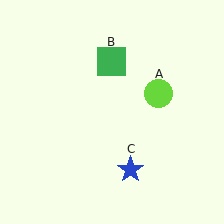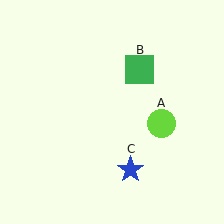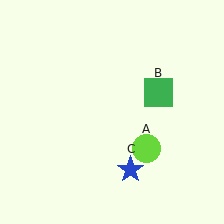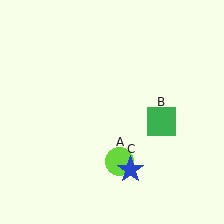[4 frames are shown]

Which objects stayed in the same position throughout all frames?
Blue star (object C) remained stationary.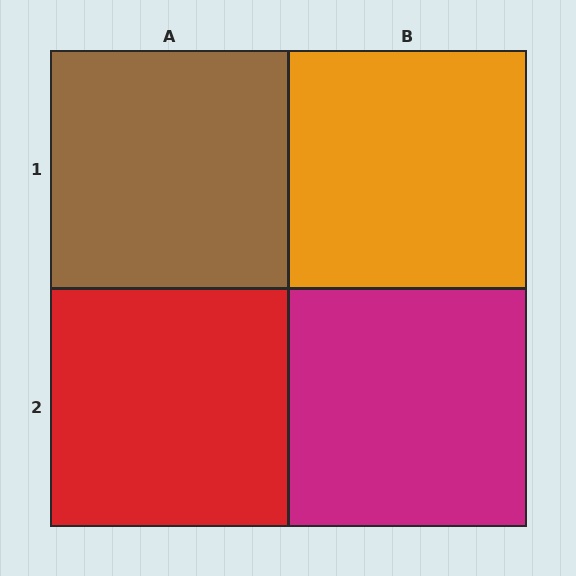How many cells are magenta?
1 cell is magenta.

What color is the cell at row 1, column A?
Brown.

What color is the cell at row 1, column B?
Orange.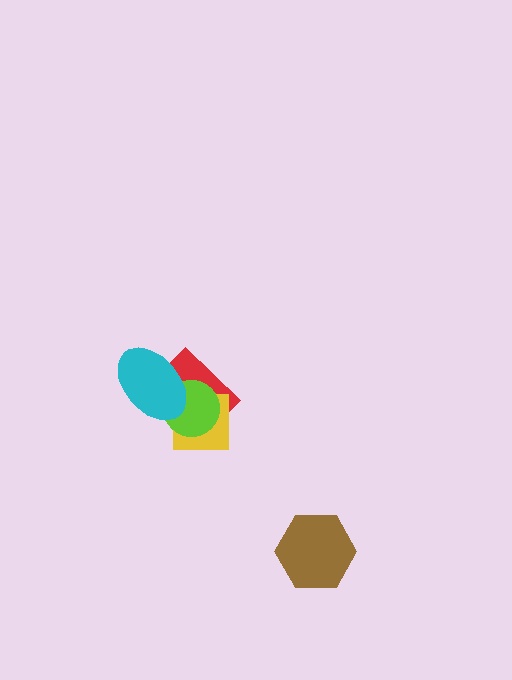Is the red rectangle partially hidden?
Yes, it is partially covered by another shape.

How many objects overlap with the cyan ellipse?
2 objects overlap with the cyan ellipse.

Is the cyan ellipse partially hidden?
No, no other shape covers it.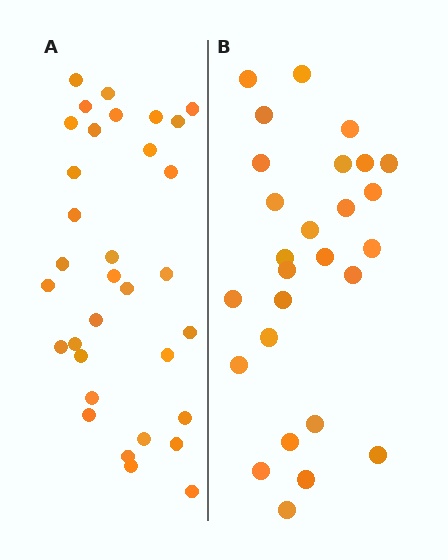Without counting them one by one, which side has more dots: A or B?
Region A (the left region) has more dots.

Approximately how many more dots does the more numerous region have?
Region A has about 6 more dots than region B.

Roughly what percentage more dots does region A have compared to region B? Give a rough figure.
About 20% more.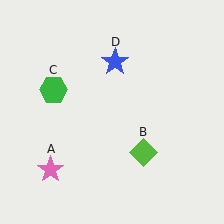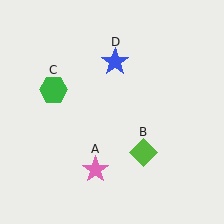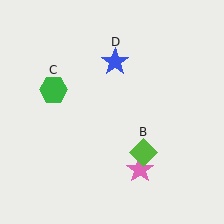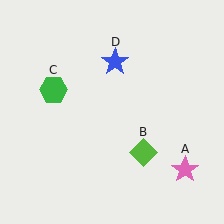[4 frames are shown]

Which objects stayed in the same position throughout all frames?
Lime diamond (object B) and green hexagon (object C) and blue star (object D) remained stationary.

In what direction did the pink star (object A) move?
The pink star (object A) moved right.